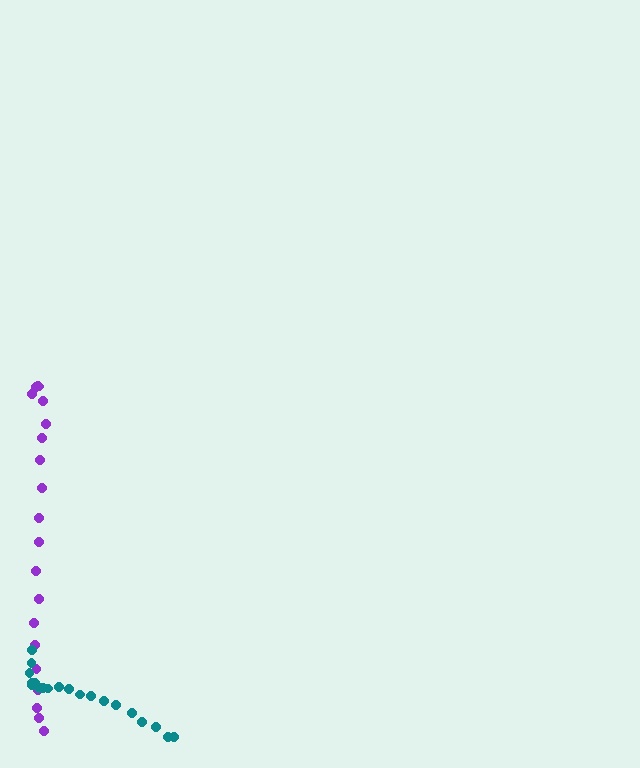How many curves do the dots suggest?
There are 2 distinct paths.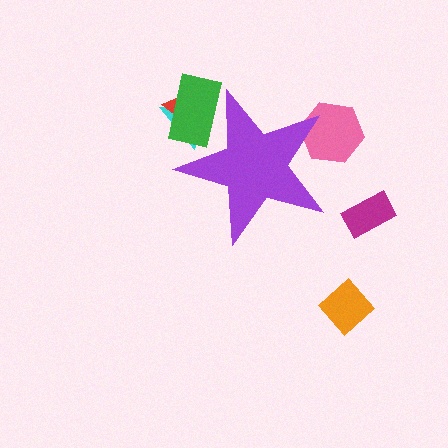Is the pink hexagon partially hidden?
Yes, the pink hexagon is partially hidden behind the purple star.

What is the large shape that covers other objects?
A purple star.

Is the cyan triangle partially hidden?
Yes, the cyan triangle is partially hidden behind the purple star.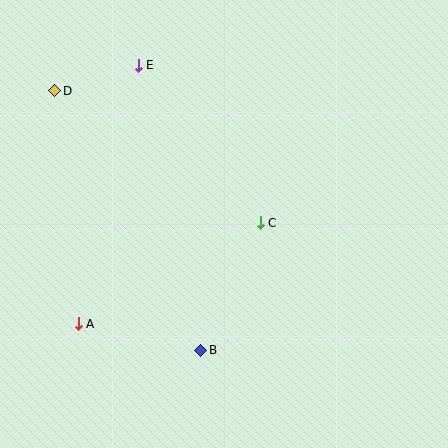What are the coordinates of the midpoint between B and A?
The midpoint between B and A is at (139, 337).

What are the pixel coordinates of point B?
Point B is at (201, 350).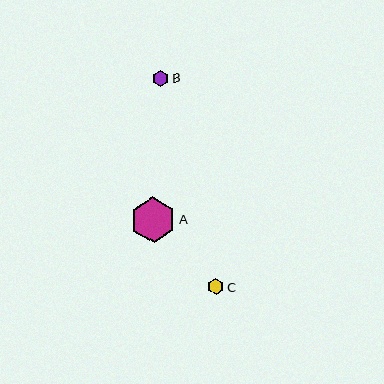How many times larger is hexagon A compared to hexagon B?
Hexagon A is approximately 2.8 times the size of hexagon B.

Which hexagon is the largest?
Hexagon A is the largest with a size of approximately 46 pixels.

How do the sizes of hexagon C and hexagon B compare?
Hexagon C and hexagon B are approximately the same size.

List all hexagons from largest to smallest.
From largest to smallest: A, C, B.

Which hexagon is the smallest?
Hexagon B is the smallest with a size of approximately 16 pixels.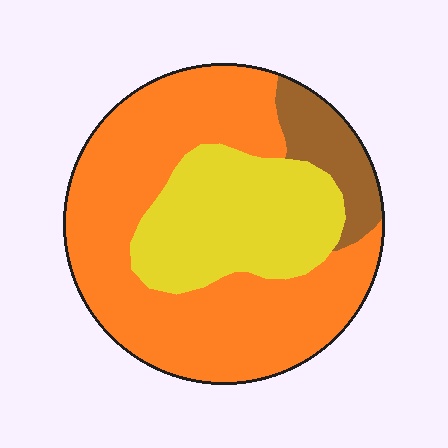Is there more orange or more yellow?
Orange.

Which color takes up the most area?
Orange, at roughly 60%.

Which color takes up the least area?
Brown, at roughly 10%.